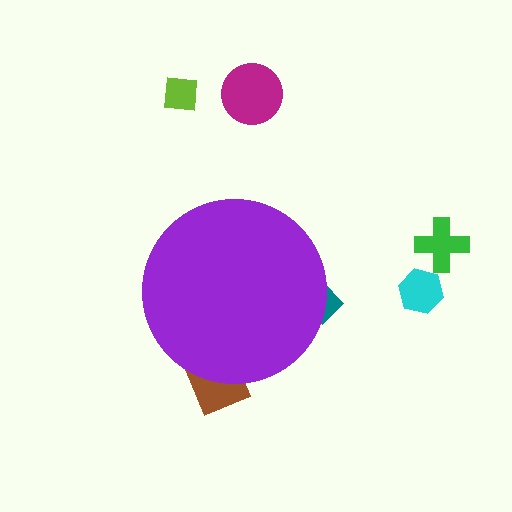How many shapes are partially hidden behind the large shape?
2 shapes are partially hidden.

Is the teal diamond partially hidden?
Yes, the teal diamond is partially hidden behind the purple circle.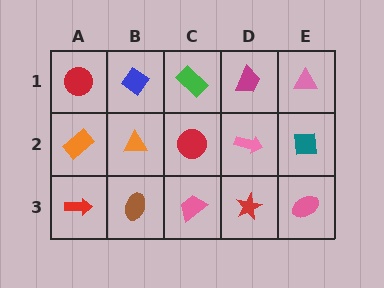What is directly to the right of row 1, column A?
A blue diamond.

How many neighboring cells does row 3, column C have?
3.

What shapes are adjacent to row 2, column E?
A pink triangle (row 1, column E), a pink ellipse (row 3, column E), a pink arrow (row 2, column D).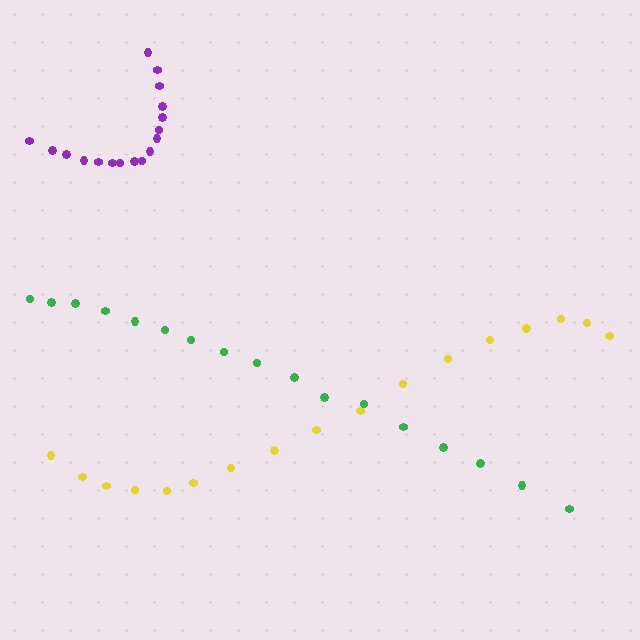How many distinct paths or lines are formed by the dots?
There are 3 distinct paths.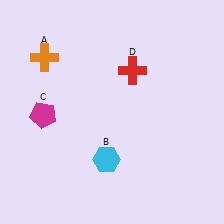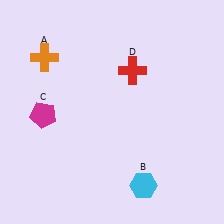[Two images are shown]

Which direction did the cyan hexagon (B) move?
The cyan hexagon (B) moved right.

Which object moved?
The cyan hexagon (B) moved right.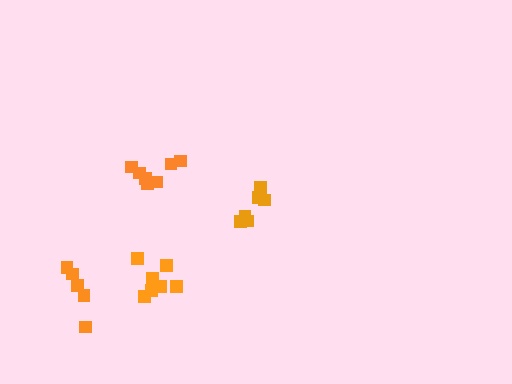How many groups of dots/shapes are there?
There are 4 groups.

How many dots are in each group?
Group 1: 7 dots, Group 2: 5 dots, Group 3: 8 dots, Group 4: 7 dots (27 total).